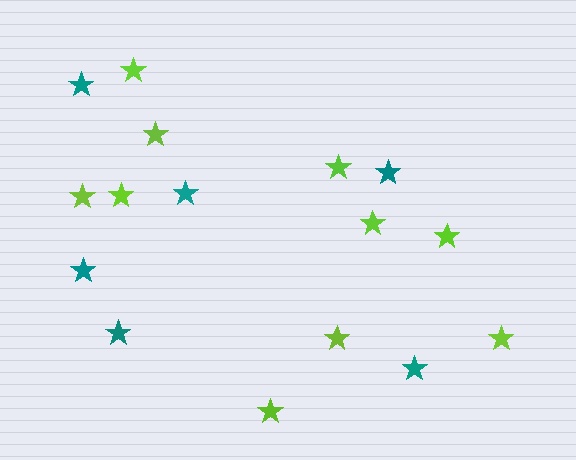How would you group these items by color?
There are 2 groups: one group of lime stars (10) and one group of teal stars (6).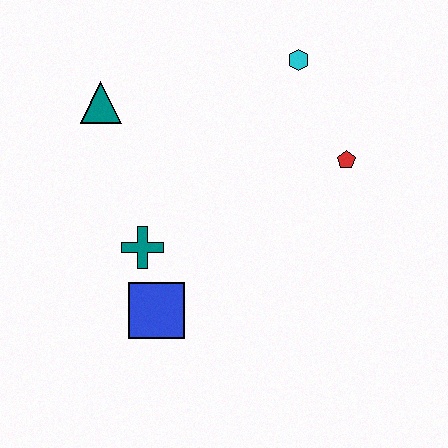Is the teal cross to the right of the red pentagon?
No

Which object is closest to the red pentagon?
The cyan hexagon is closest to the red pentagon.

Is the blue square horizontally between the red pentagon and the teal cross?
Yes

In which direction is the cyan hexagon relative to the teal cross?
The cyan hexagon is above the teal cross.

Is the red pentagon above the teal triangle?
No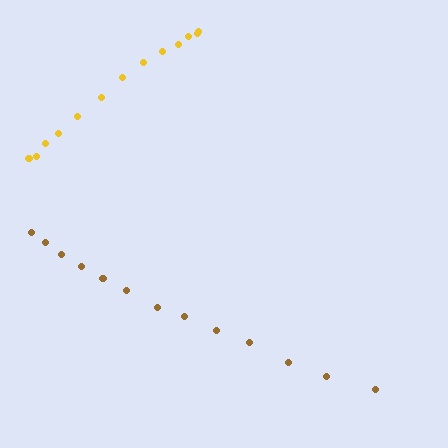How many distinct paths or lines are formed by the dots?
There are 2 distinct paths.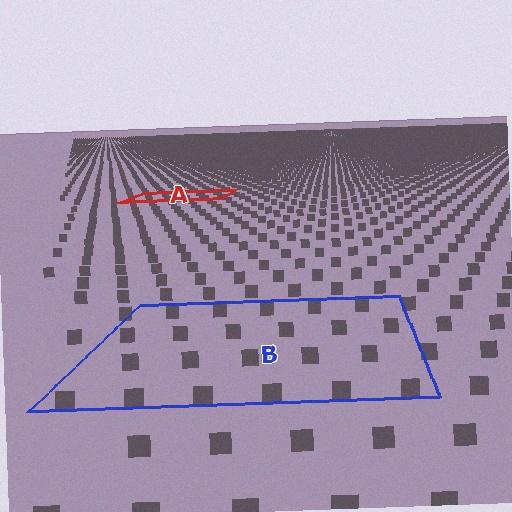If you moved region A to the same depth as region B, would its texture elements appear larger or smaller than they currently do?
They would appear larger. At a closer depth, the same texture elements are projected at a bigger on-screen size.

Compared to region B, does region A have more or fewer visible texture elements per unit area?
Region A has more texture elements per unit area — they are packed more densely because it is farther away.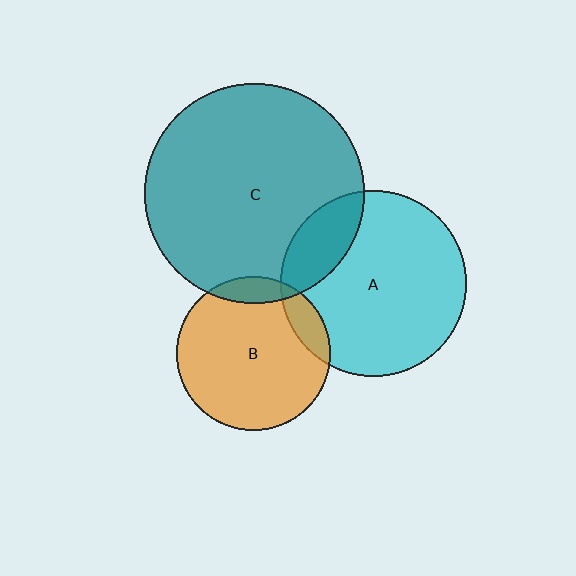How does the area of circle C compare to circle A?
Approximately 1.4 times.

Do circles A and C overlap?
Yes.